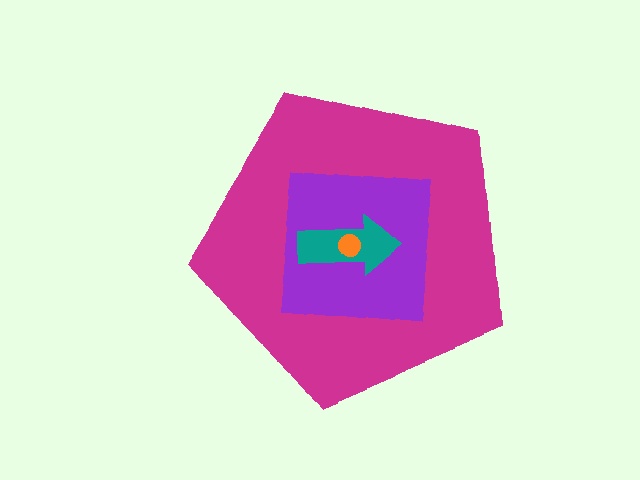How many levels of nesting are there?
4.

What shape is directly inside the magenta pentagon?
The purple square.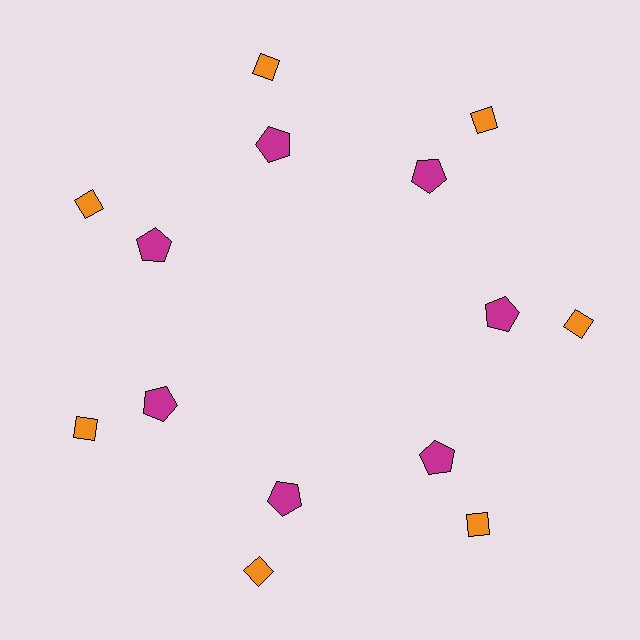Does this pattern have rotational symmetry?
Yes, this pattern has 7-fold rotational symmetry. It looks the same after rotating 51 degrees around the center.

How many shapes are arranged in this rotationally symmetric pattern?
There are 14 shapes, arranged in 7 groups of 2.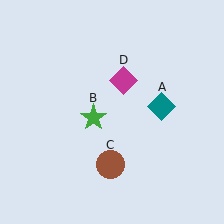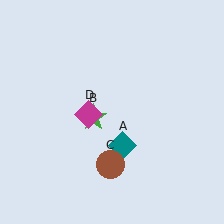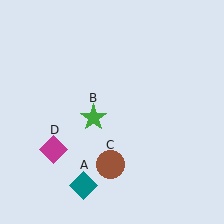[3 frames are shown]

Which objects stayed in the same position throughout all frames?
Green star (object B) and brown circle (object C) remained stationary.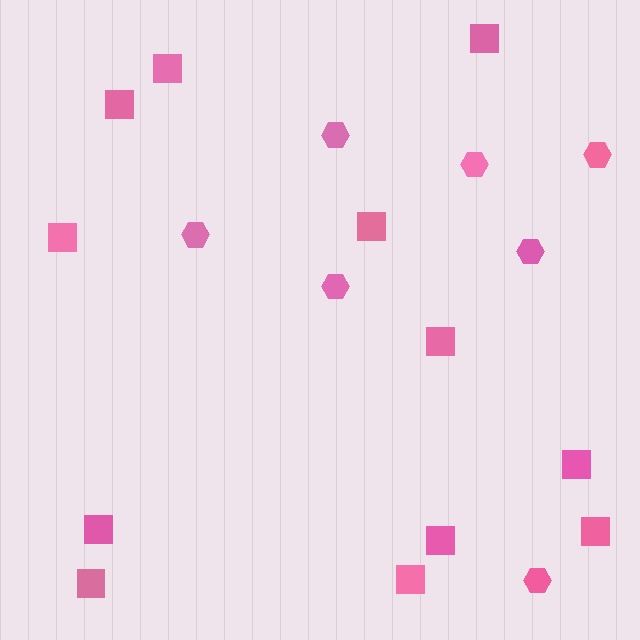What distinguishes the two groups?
There are 2 groups: one group of hexagons (7) and one group of squares (12).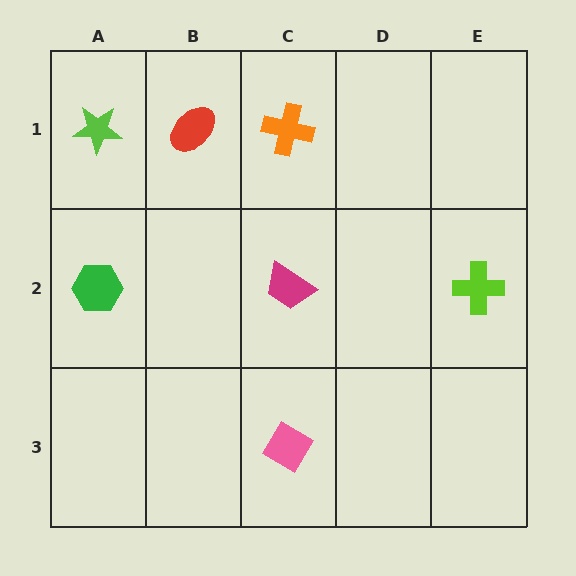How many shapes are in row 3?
1 shape.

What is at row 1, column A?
A lime star.